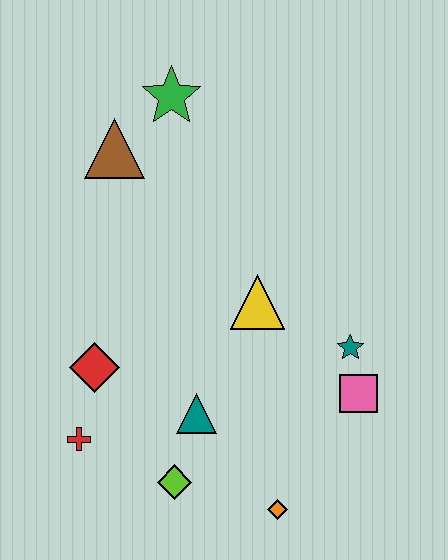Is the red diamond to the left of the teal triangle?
Yes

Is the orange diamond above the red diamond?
No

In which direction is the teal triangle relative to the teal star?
The teal triangle is to the left of the teal star.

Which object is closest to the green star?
The brown triangle is closest to the green star.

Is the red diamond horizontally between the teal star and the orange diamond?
No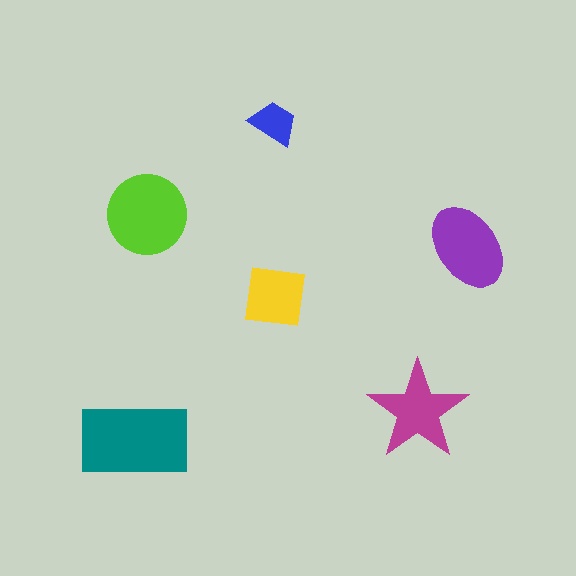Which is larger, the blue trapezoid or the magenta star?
The magenta star.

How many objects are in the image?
There are 6 objects in the image.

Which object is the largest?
The teal rectangle.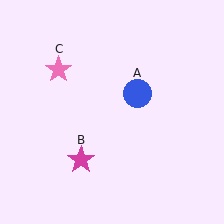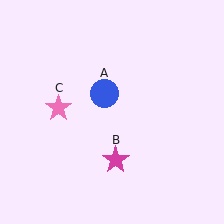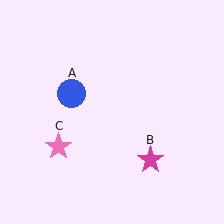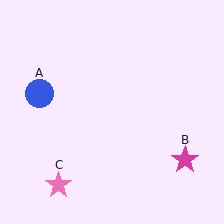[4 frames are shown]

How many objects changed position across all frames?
3 objects changed position: blue circle (object A), magenta star (object B), pink star (object C).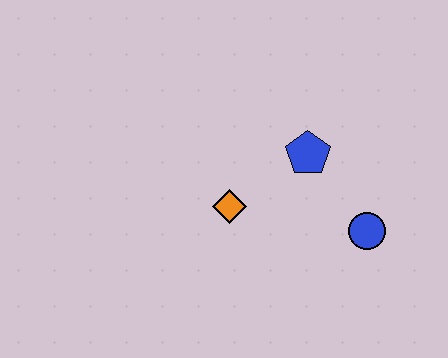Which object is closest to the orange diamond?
The blue pentagon is closest to the orange diamond.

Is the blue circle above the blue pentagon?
No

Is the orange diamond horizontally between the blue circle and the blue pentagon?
No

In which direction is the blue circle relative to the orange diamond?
The blue circle is to the right of the orange diamond.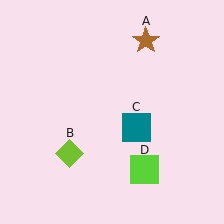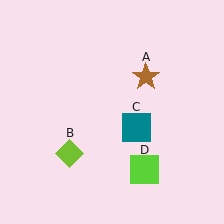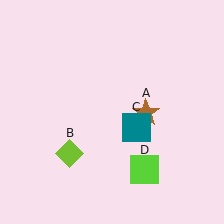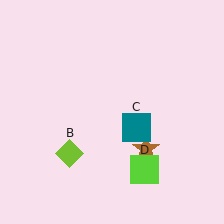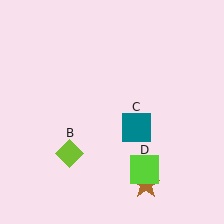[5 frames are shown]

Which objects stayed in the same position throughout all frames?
Lime diamond (object B) and teal square (object C) and lime square (object D) remained stationary.